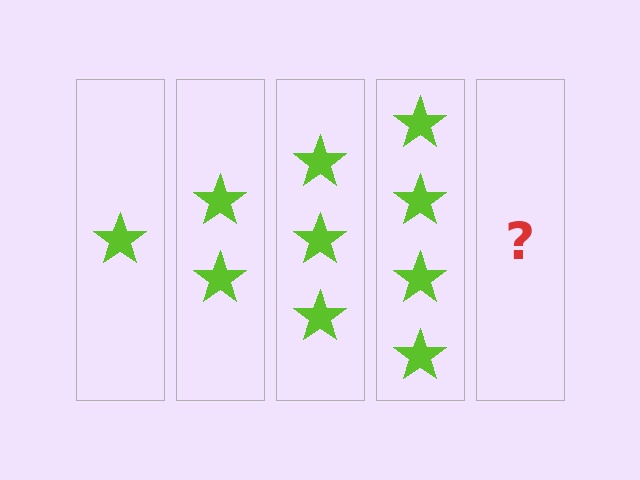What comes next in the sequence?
The next element should be 5 stars.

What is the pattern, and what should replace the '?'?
The pattern is that each step adds one more star. The '?' should be 5 stars.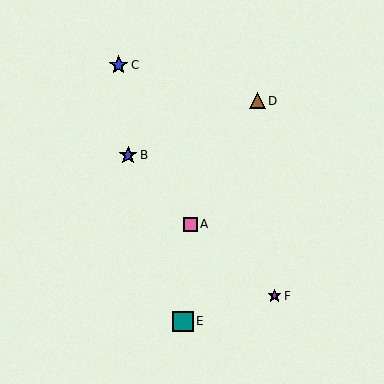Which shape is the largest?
The teal square (labeled E) is the largest.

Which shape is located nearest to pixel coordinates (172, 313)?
The teal square (labeled E) at (183, 321) is nearest to that location.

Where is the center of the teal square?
The center of the teal square is at (183, 321).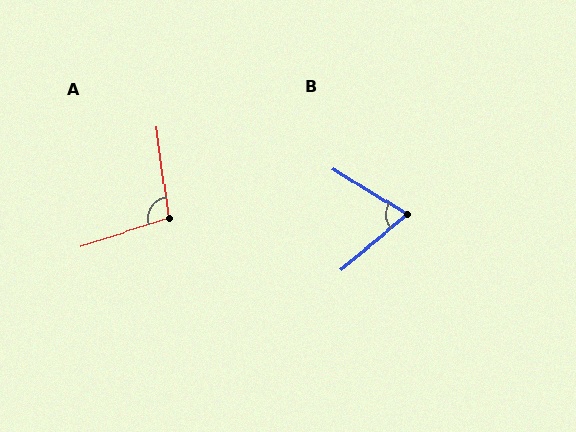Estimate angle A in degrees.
Approximately 100 degrees.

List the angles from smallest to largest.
B (71°), A (100°).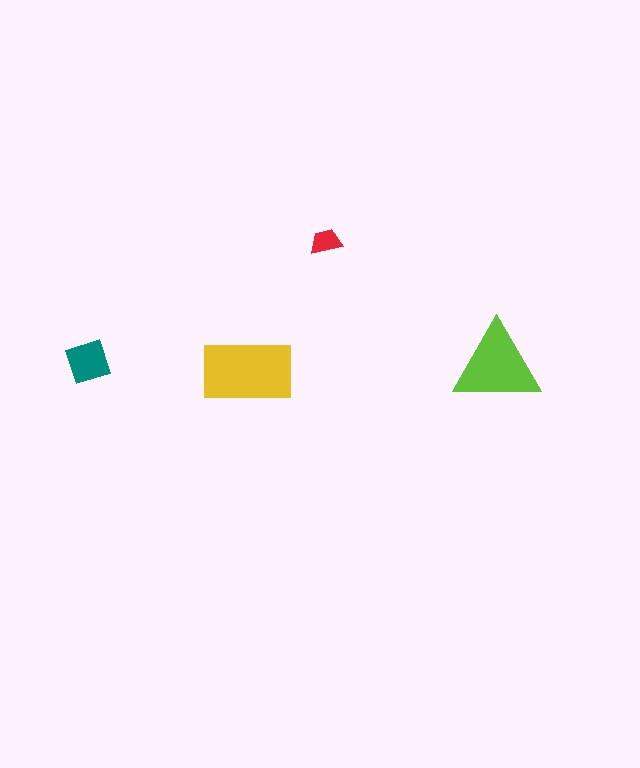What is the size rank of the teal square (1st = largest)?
3rd.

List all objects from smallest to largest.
The red trapezoid, the teal square, the lime triangle, the yellow rectangle.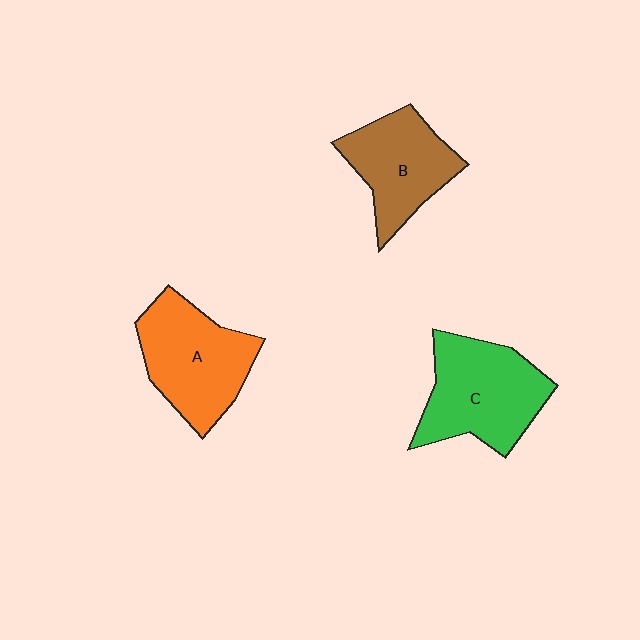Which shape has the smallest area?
Shape B (brown).